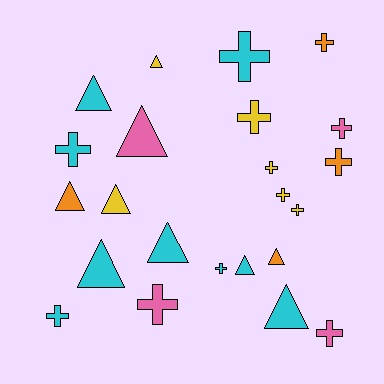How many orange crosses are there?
There are 2 orange crosses.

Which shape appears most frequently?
Cross, with 13 objects.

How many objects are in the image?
There are 23 objects.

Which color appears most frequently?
Cyan, with 9 objects.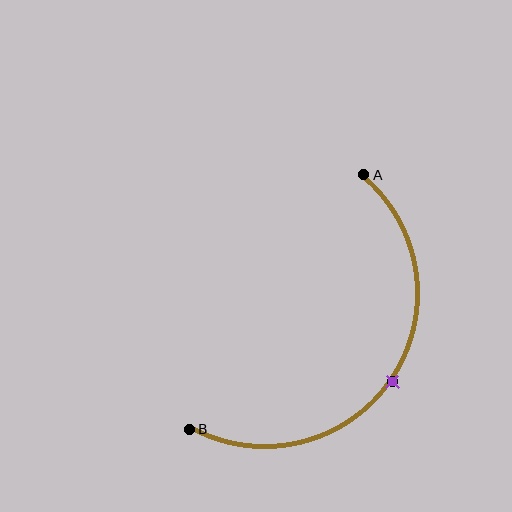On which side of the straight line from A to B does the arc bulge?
The arc bulges below and to the right of the straight line connecting A and B.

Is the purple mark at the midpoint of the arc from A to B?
Yes. The purple mark lies on the arc at equal arc-length from both A and B — it is the arc midpoint.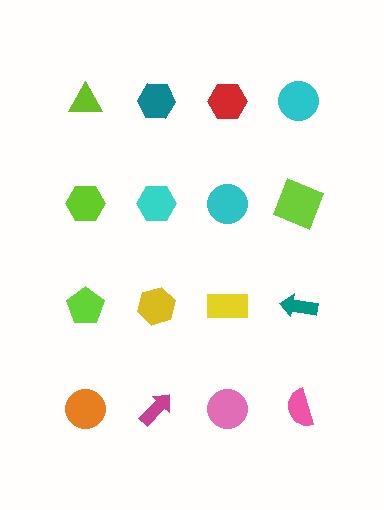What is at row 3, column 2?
A yellow hexagon.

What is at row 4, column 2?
A magenta arrow.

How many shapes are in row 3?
4 shapes.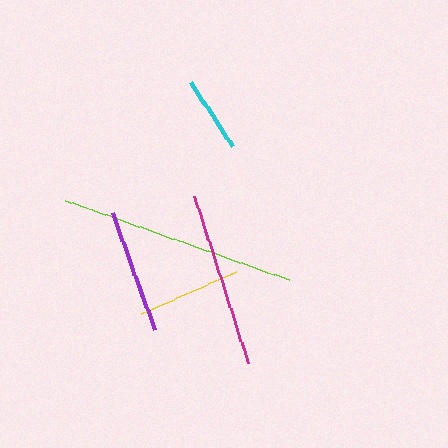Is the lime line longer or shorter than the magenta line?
The lime line is longer than the magenta line.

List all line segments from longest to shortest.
From longest to shortest: lime, magenta, purple, yellow, cyan.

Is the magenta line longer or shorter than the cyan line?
The magenta line is longer than the cyan line.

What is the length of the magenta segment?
The magenta segment is approximately 177 pixels long.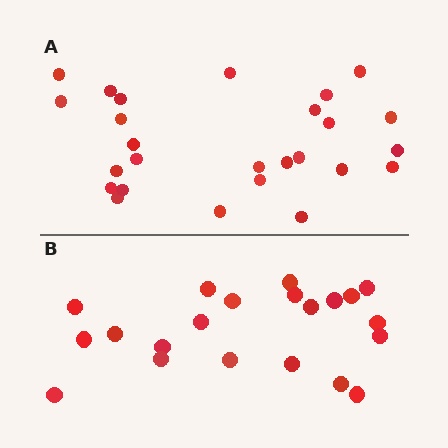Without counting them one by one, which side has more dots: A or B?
Region A (the top region) has more dots.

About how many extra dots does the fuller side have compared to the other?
Region A has about 5 more dots than region B.